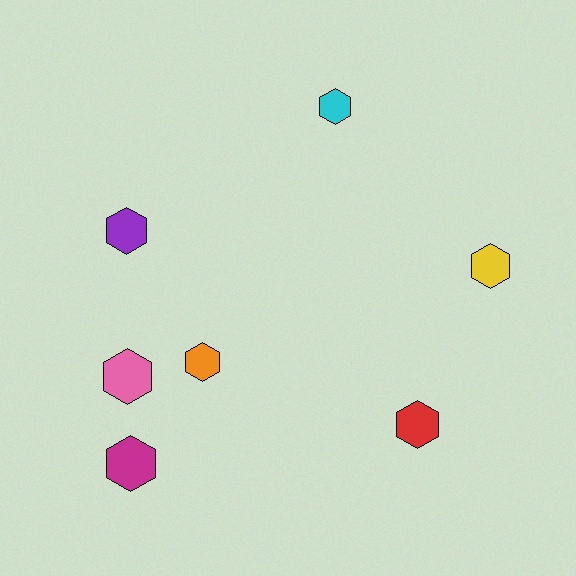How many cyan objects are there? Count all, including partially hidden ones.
There is 1 cyan object.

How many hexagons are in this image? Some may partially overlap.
There are 7 hexagons.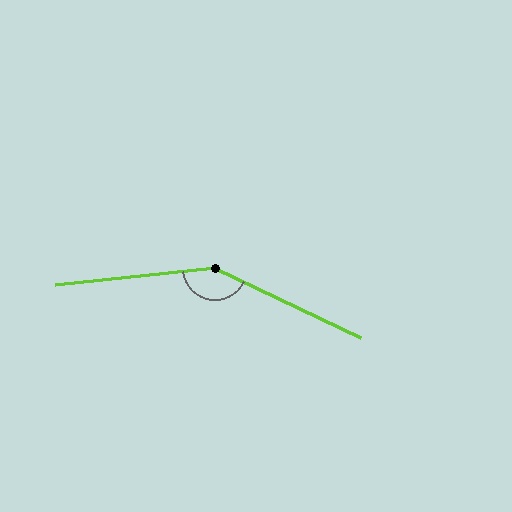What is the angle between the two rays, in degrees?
Approximately 148 degrees.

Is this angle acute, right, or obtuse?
It is obtuse.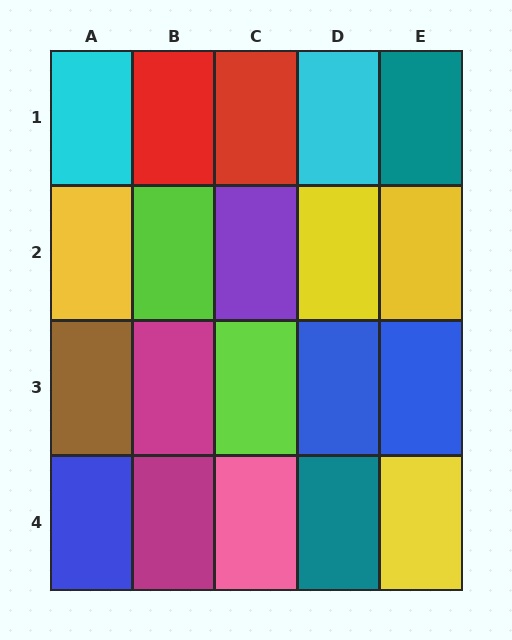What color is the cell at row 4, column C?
Pink.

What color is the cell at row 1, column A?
Cyan.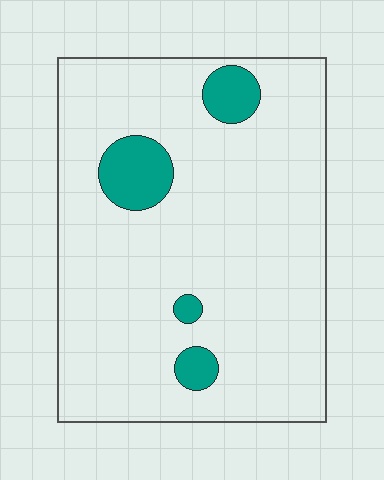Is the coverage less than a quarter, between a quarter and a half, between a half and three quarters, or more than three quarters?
Less than a quarter.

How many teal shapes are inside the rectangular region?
4.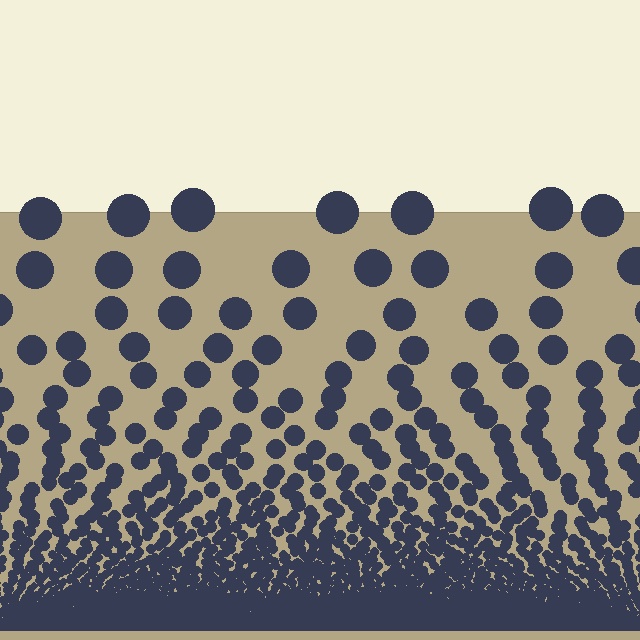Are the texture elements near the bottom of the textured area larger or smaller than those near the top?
Smaller. The gradient is inverted — elements near the bottom are smaller and denser.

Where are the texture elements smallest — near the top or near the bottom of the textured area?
Near the bottom.